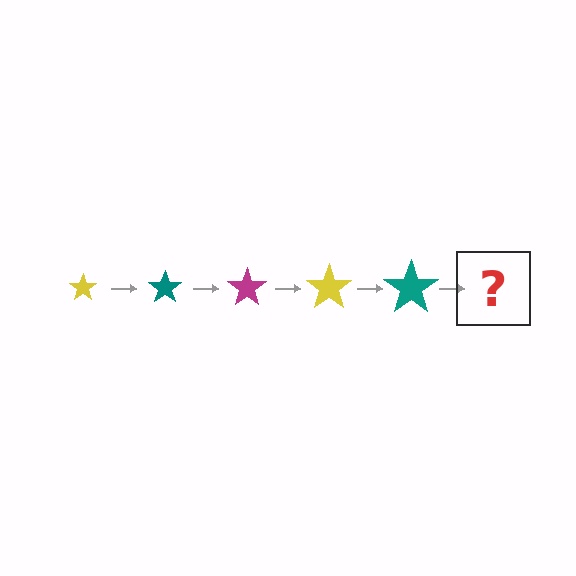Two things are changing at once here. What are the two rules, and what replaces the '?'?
The two rules are that the star grows larger each step and the color cycles through yellow, teal, and magenta. The '?' should be a magenta star, larger than the previous one.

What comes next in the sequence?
The next element should be a magenta star, larger than the previous one.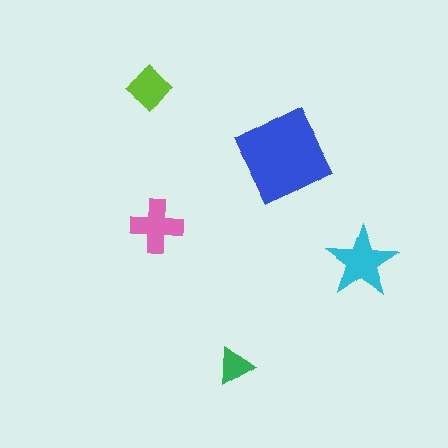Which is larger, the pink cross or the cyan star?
The cyan star.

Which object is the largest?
The blue square.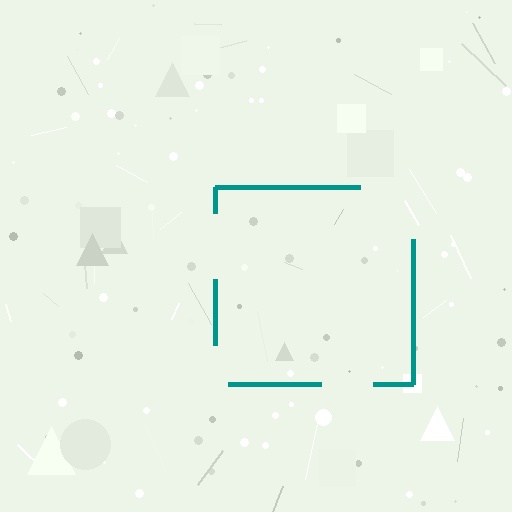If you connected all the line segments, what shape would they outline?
They would outline a square.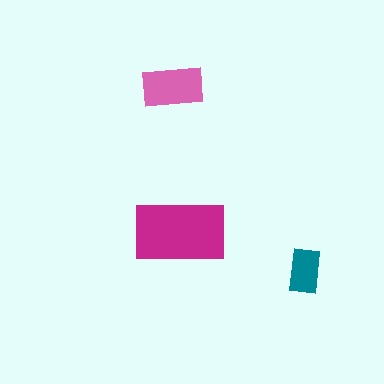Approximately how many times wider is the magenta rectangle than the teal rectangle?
About 2 times wider.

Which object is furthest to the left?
The pink rectangle is leftmost.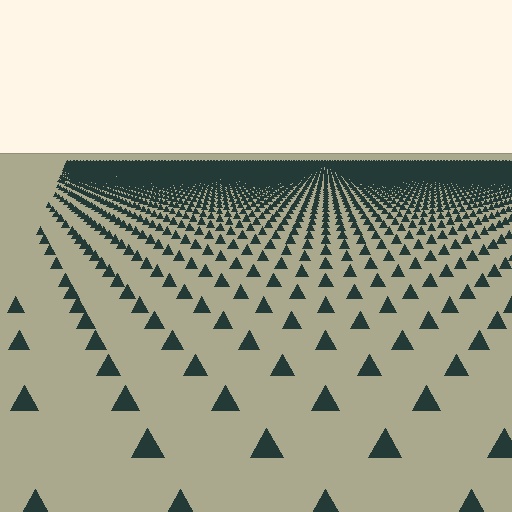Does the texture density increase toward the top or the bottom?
Density increases toward the top.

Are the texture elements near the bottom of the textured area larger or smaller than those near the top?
Larger. Near the bottom, elements are closer to the viewer and appear at a bigger on-screen size.